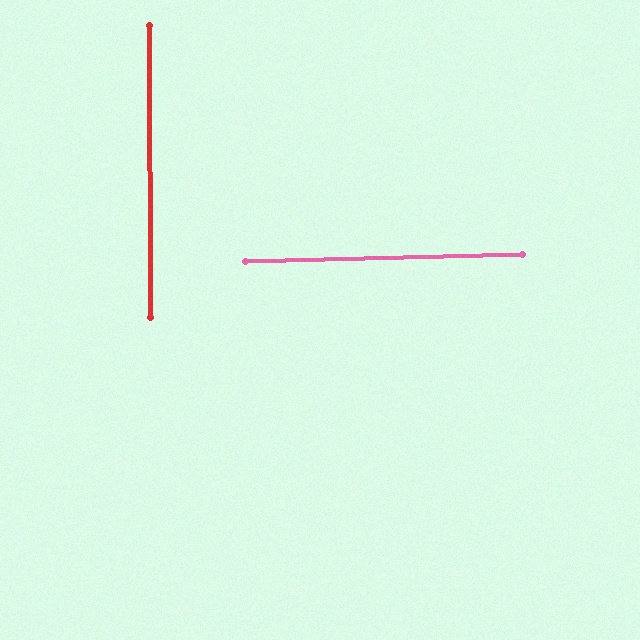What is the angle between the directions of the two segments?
Approximately 89 degrees.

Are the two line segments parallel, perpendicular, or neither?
Perpendicular — they meet at approximately 89°.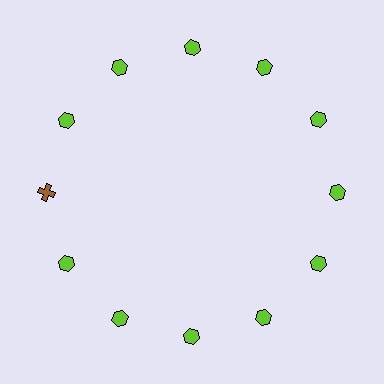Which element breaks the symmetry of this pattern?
The brown cross at roughly the 9 o'clock position breaks the symmetry. All other shapes are lime hexagons.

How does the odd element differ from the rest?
It differs in both color (brown instead of lime) and shape (cross instead of hexagon).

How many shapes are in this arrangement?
There are 12 shapes arranged in a ring pattern.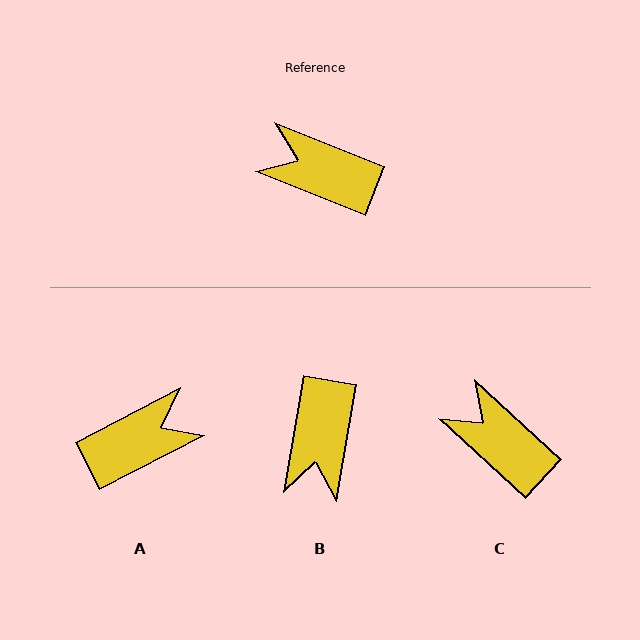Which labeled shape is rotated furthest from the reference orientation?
A, about 131 degrees away.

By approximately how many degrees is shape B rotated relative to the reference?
Approximately 102 degrees counter-clockwise.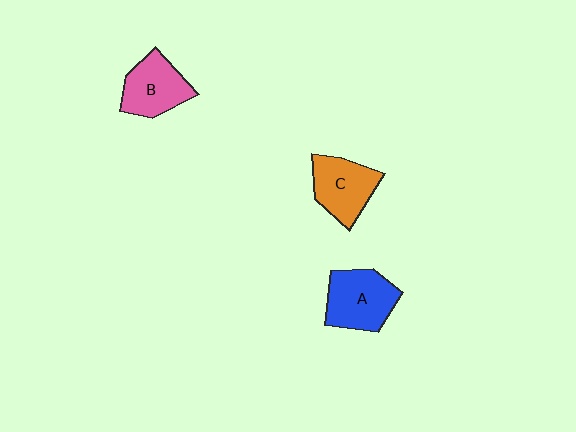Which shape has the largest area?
Shape A (blue).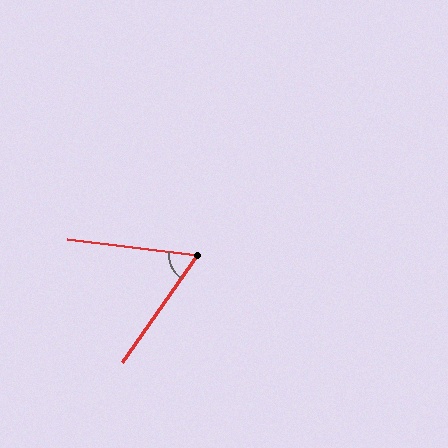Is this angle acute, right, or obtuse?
It is acute.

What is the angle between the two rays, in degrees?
Approximately 62 degrees.